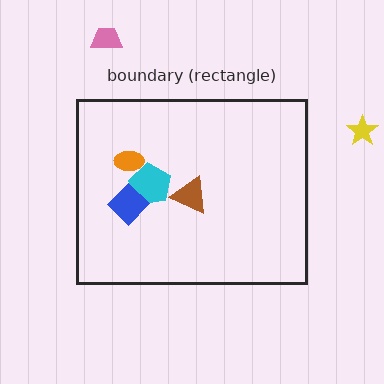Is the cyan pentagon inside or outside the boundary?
Inside.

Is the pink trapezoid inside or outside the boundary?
Outside.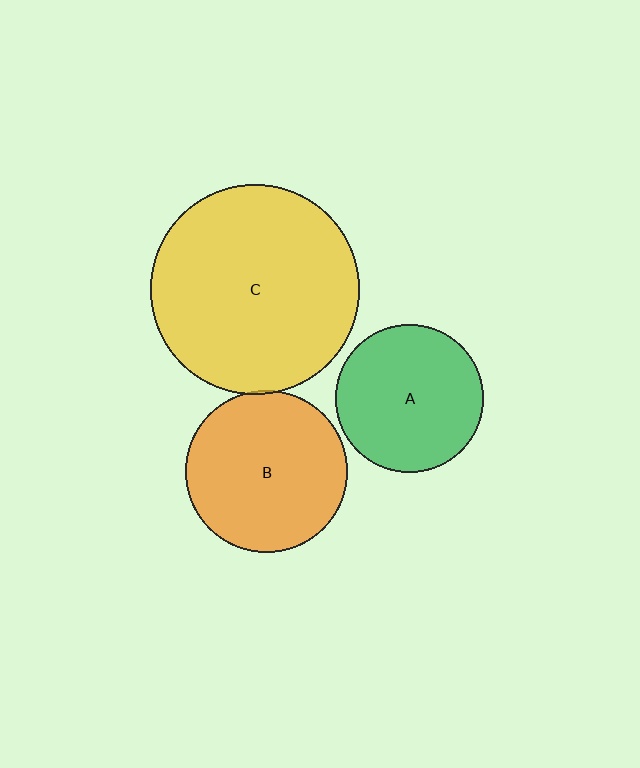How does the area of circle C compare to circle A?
Approximately 2.0 times.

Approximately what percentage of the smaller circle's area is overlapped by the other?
Approximately 5%.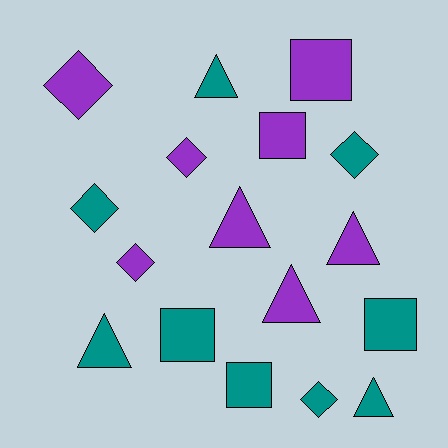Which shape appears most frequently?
Diamond, with 6 objects.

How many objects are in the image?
There are 17 objects.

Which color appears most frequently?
Teal, with 9 objects.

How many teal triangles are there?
There are 3 teal triangles.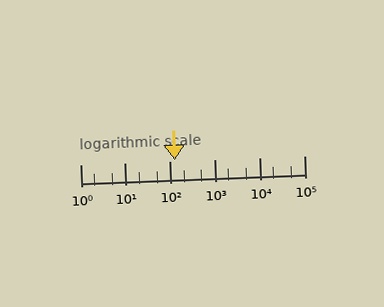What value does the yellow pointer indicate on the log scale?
The pointer indicates approximately 130.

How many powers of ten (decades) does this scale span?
The scale spans 5 decades, from 1 to 100000.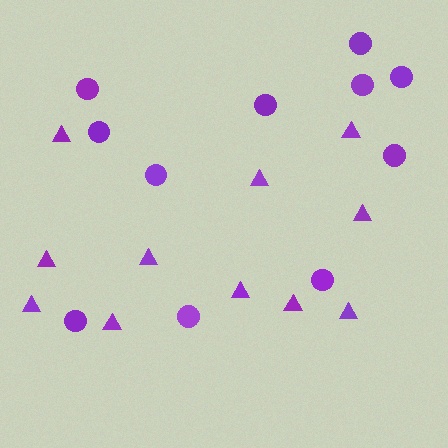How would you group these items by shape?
There are 2 groups: one group of triangles (11) and one group of circles (11).